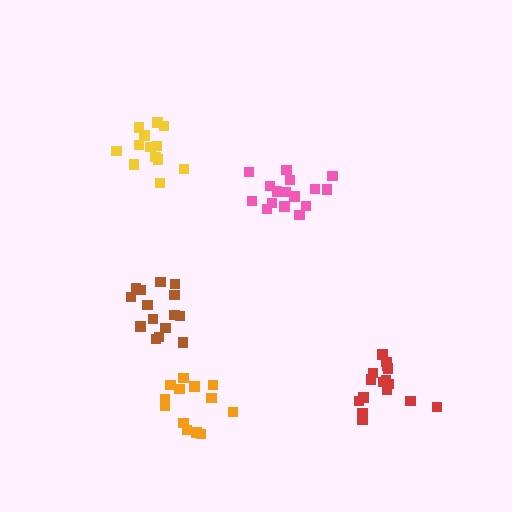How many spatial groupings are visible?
There are 5 spatial groupings.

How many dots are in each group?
Group 1: 14 dots, Group 2: 15 dots, Group 3: 13 dots, Group 4: 16 dots, Group 5: 16 dots (74 total).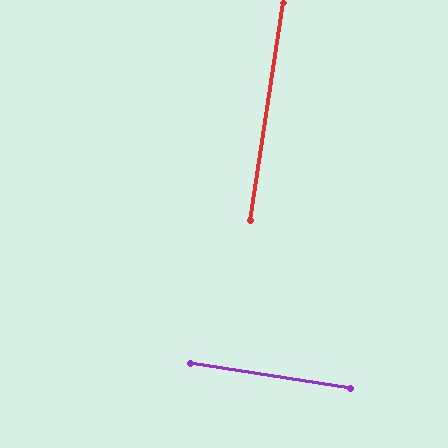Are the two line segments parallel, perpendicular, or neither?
Perpendicular — they meet at approximately 90°.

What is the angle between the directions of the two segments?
Approximately 90 degrees.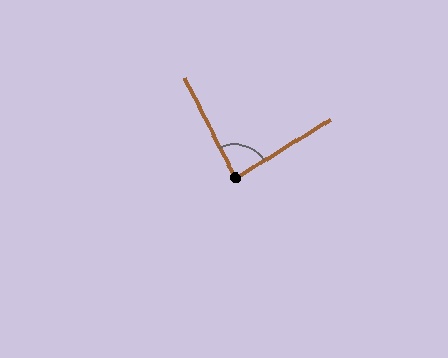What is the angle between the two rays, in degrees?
Approximately 85 degrees.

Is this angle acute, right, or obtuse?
It is acute.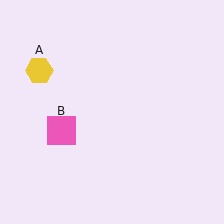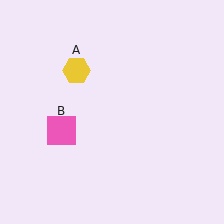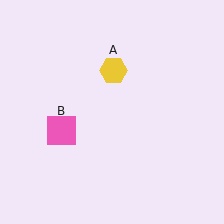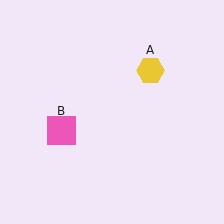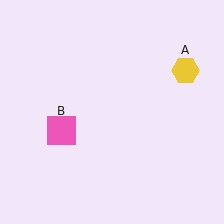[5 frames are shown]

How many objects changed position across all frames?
1 object changed position: yellow hexagon (object A).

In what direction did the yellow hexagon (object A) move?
The yellow hexagon (object A) moved right.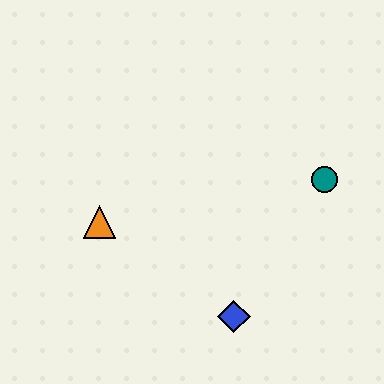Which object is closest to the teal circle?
The blue diamond is closest to the teal circle.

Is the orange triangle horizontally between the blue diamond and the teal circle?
No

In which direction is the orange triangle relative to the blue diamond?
The orange triangle is to the left of the blue diamond.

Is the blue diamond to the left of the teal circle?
Yes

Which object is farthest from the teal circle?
The orange triangle is farthest from the teal circle.